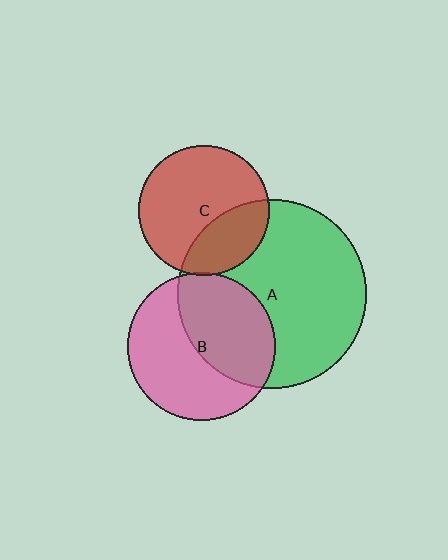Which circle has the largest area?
Circle A (green).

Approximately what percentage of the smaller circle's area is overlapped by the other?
Approximately 45%.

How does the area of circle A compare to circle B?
Approximately 1.6 times.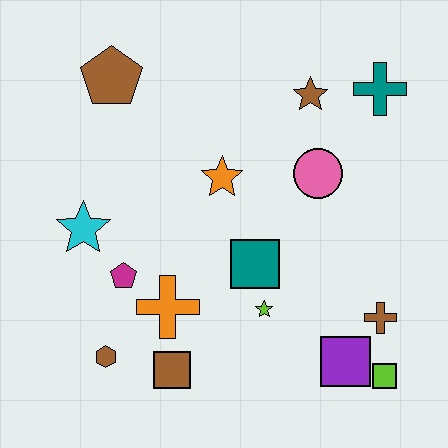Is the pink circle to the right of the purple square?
No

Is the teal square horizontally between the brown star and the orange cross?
Yes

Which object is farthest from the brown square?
The teal cross is farthest from the brown square.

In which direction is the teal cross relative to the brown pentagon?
The teal cross is to the right of the brown pentagon.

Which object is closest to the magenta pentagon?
The orange cross is closest to the magenta pentagon.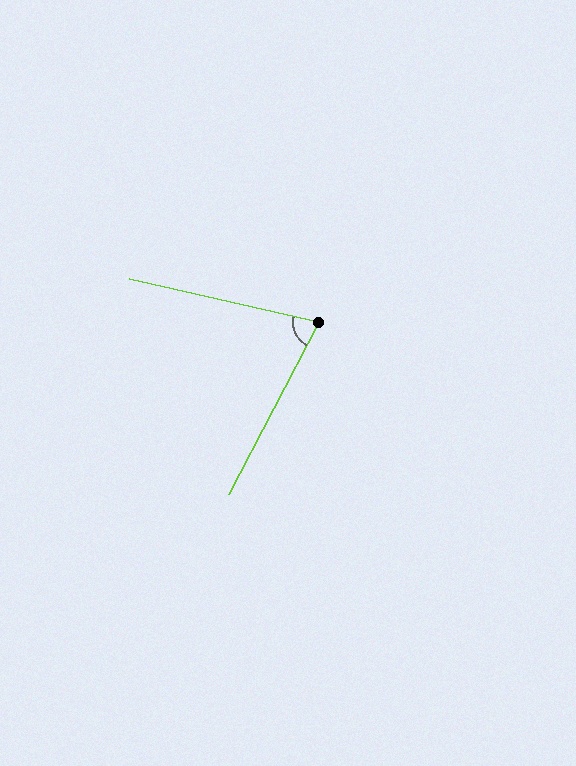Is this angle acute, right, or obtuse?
It is acute.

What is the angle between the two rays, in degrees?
Approximately 75 degrees.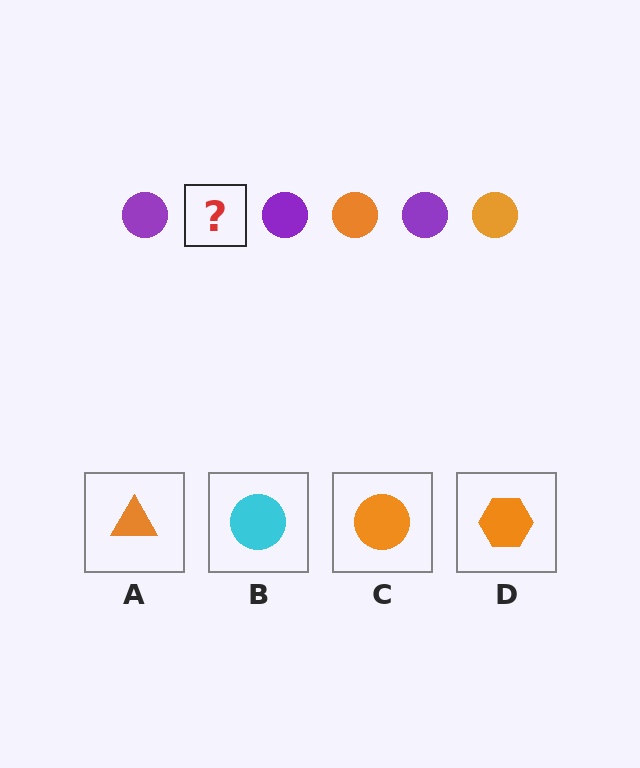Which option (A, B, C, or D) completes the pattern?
C.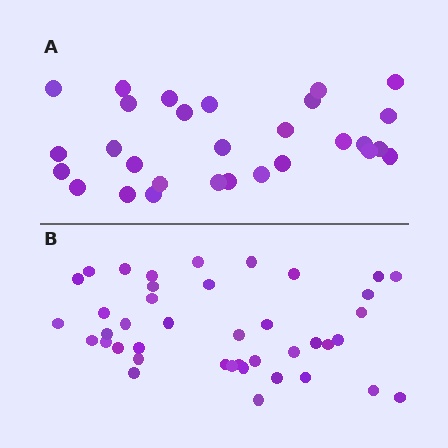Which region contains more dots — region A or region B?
Region B (the bottom region) has more dots.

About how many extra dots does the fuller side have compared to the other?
Region B has roughly 12 or so more dots than region A.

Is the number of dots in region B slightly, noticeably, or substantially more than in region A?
Region B has noticeably more, but not dramatically so. The ratio is roughly 1.4 to 1.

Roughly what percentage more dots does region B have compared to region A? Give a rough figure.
About 40% more.